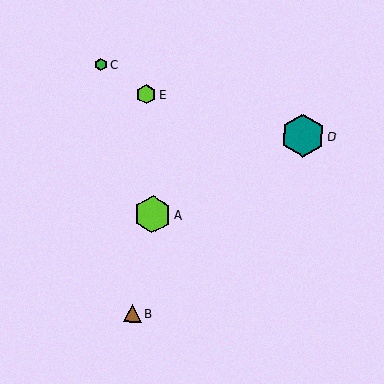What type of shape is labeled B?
Shape B is a brown triangle.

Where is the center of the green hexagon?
The center of the green hexagon is at (101, 65).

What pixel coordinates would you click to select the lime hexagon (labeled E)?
Click at (146, 94) to select the lime hexagon E.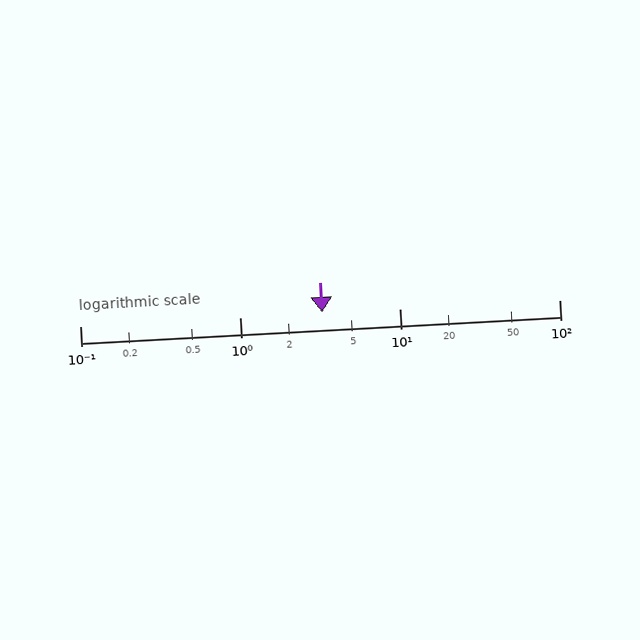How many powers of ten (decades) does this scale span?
The scale spans 3 decades, from 0.1 to 100.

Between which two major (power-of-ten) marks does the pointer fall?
The pointer is between 1 and 10.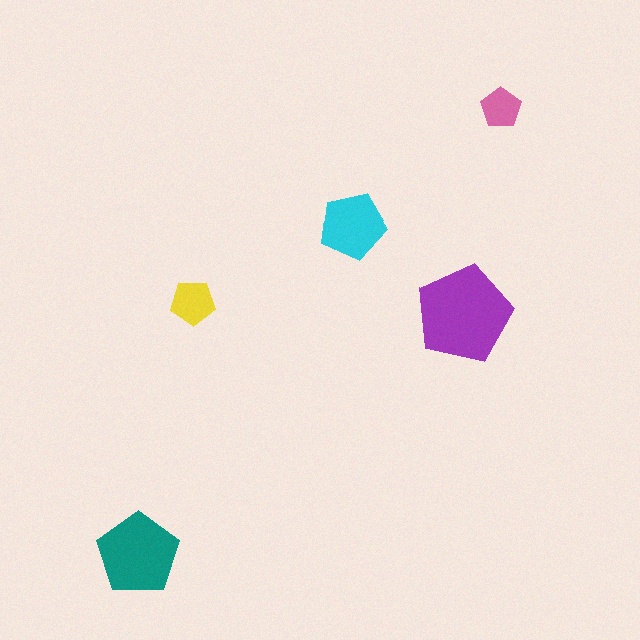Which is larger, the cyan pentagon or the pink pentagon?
The cyan one.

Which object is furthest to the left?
The teal pentagon is leftmost.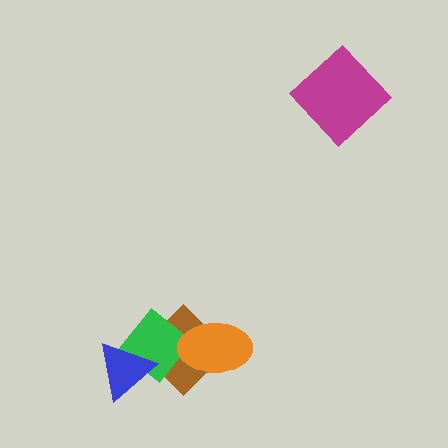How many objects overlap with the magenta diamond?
0 objects overlap with the magenta diamond.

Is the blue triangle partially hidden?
No, no other shape covers it.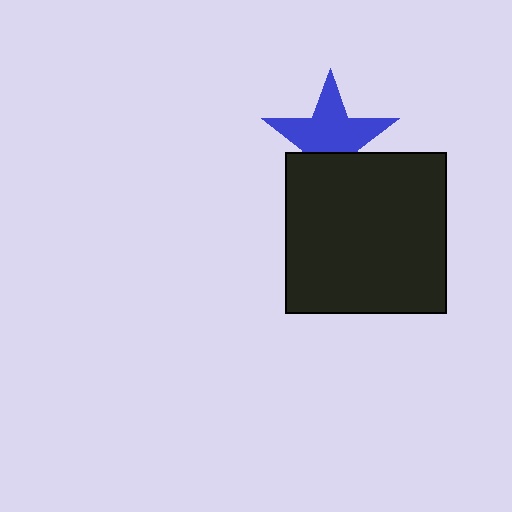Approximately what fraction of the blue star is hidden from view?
Roughly 34% of the blue star is hidden behind the black square.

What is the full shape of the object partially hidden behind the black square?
The partially hidden object is a blue star.